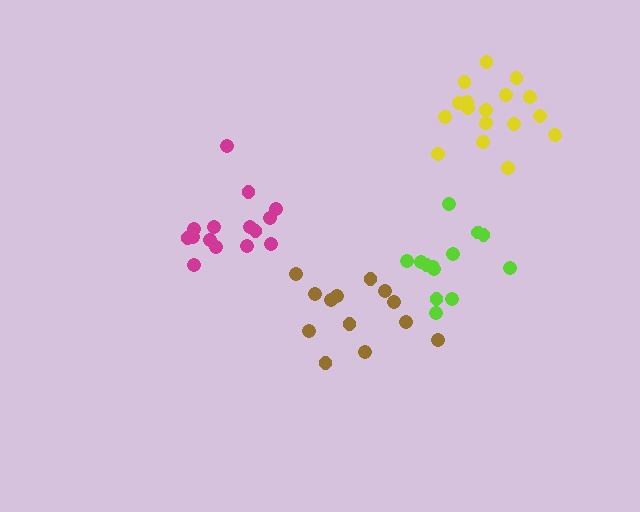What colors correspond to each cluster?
The clusters are colored: brown, yellow, lime, magenta.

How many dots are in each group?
Group 1: 13 dots, Group 2: 17 dots, Group 3: 13 dots, Group 4: 15 dots (58 total).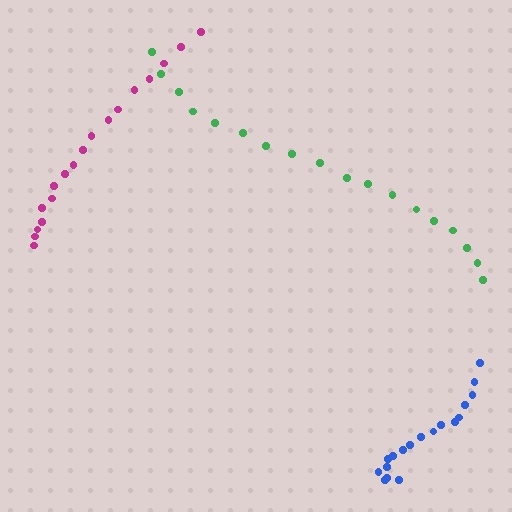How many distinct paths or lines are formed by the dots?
There are 3 distinct paths.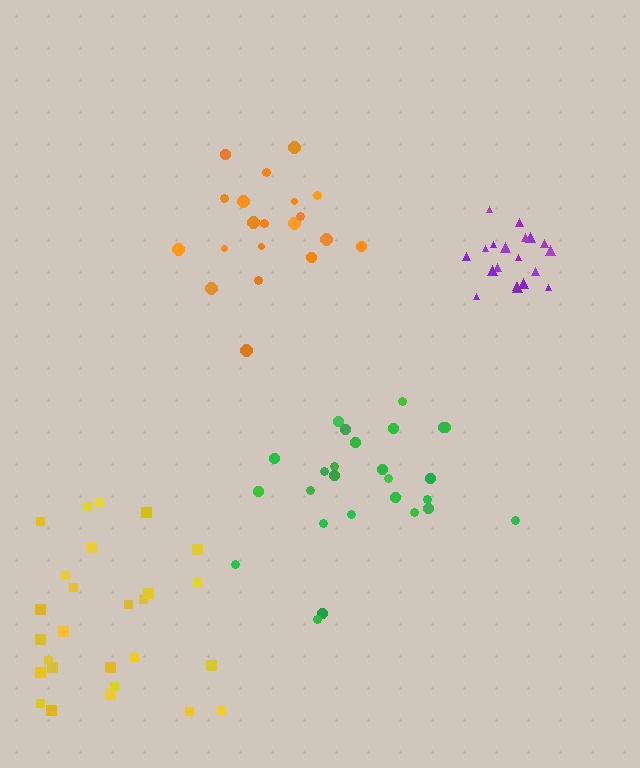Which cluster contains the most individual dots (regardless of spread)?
Yellow (27).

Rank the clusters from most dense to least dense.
purple, green, orange, yellow.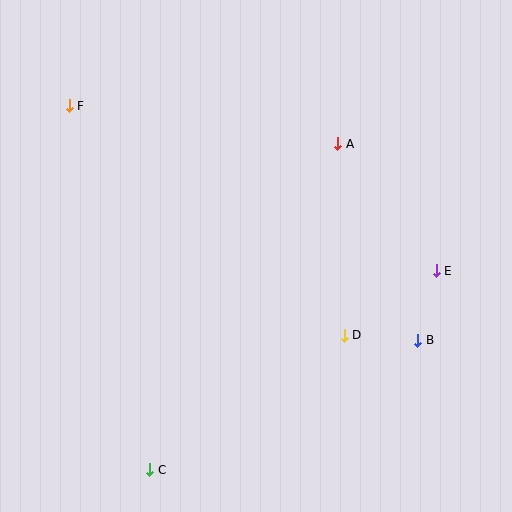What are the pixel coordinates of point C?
Point C is at (150, 470).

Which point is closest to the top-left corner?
Point F is closest to the top-left corner.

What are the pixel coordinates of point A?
Point A is at (338, 144).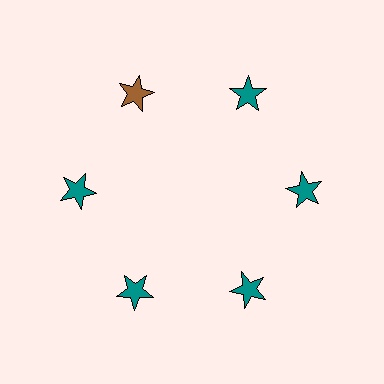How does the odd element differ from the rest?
It has a different color: brown instead of teal.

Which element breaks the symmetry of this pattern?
The brown star at roughly the 11 o'clock position breaks the symmetry. All other shapes are teal stars.